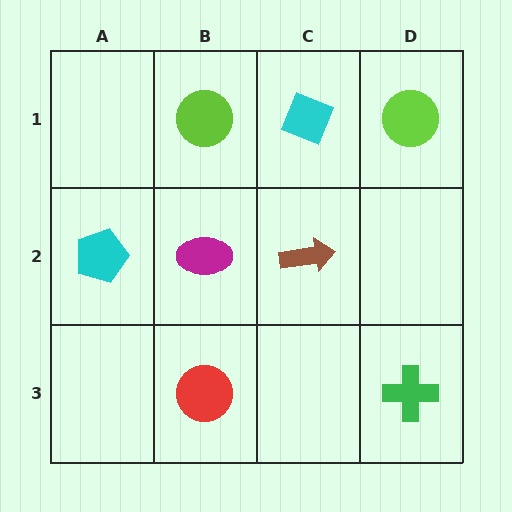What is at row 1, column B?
A lime circle.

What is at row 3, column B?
A red circle.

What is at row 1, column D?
A lime circle.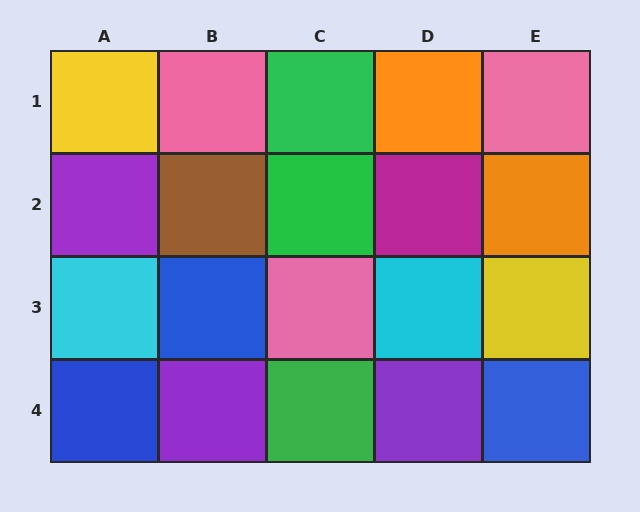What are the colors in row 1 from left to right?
Yellow, pink, green, orange, pink.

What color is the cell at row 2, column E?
Orange.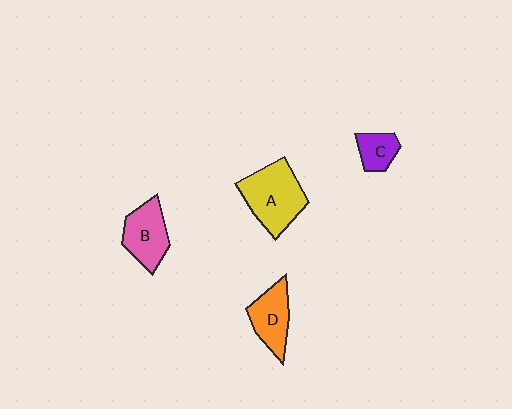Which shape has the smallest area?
Shape C (purple).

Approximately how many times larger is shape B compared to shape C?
Approximately 1.7 times.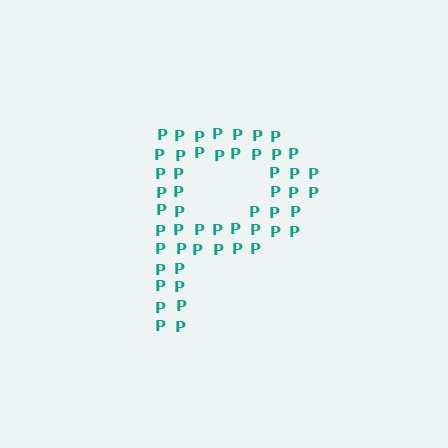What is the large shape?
The large shape is the letter P.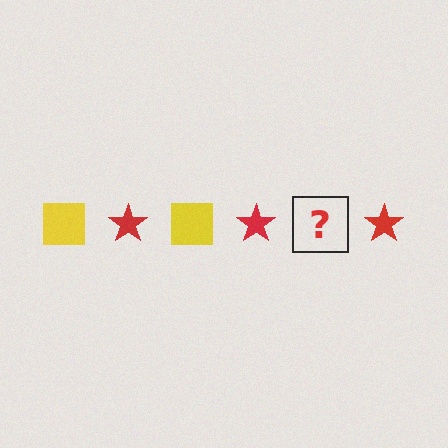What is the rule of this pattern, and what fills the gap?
The rule is that the pattern alternates between yellow square and red star. The gap should be filled with a yellow square.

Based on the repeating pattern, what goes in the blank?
The blank should be a yellow square.